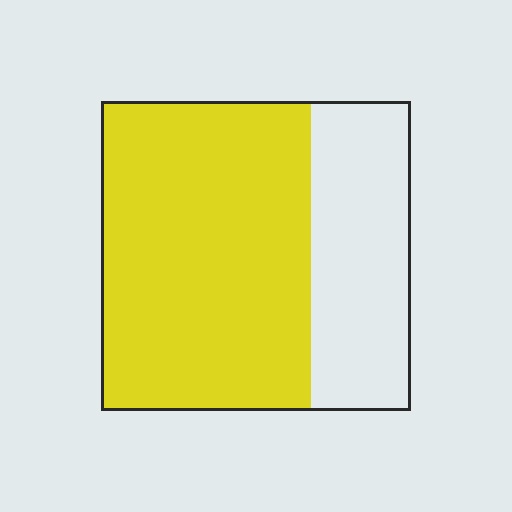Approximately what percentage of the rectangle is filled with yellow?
Approximately 70%.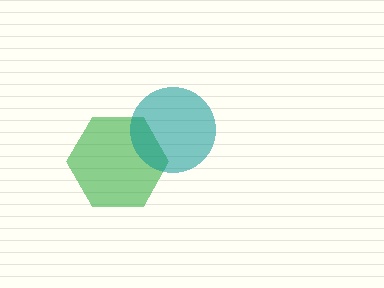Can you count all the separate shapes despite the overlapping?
Yes, there are 2 separate shapes.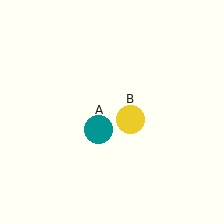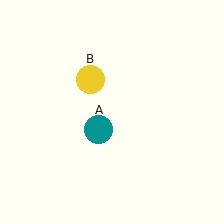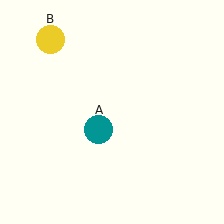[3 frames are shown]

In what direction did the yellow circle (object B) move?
The yellow circle (object B) moved up and to the left.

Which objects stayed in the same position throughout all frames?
Teal circle (object A) remained stationary.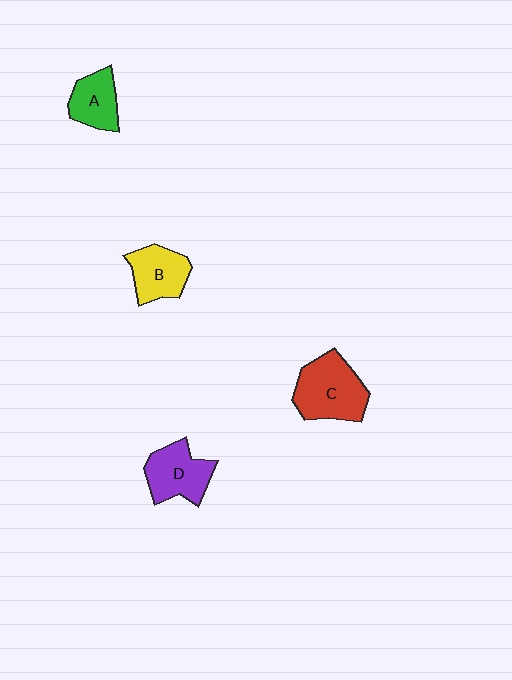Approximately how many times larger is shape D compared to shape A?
Approximately 1.3 times.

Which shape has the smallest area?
Shape A (green).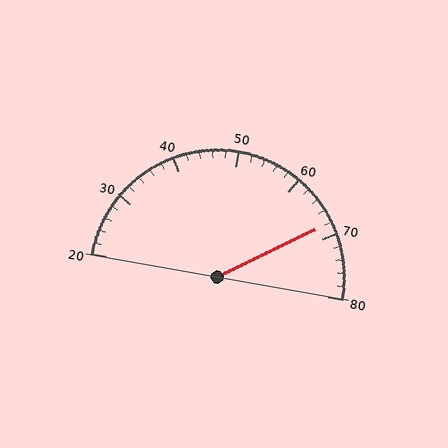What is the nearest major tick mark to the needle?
The nearest major tick mark is 70.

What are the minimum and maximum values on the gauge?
The gauge ranges from 20 to 80.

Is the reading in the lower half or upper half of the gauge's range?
The reading is in the upper half of the range (20 to 80).